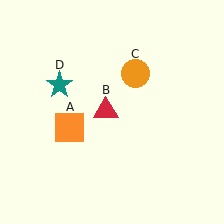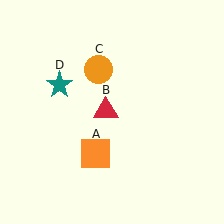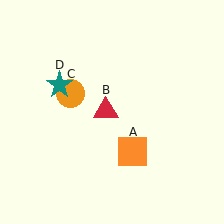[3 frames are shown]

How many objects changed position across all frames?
2 objects changed position: orange square (object A), orange circle (object C).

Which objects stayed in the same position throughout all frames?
Red triangle (object B) and teal star (object D) remained stationary.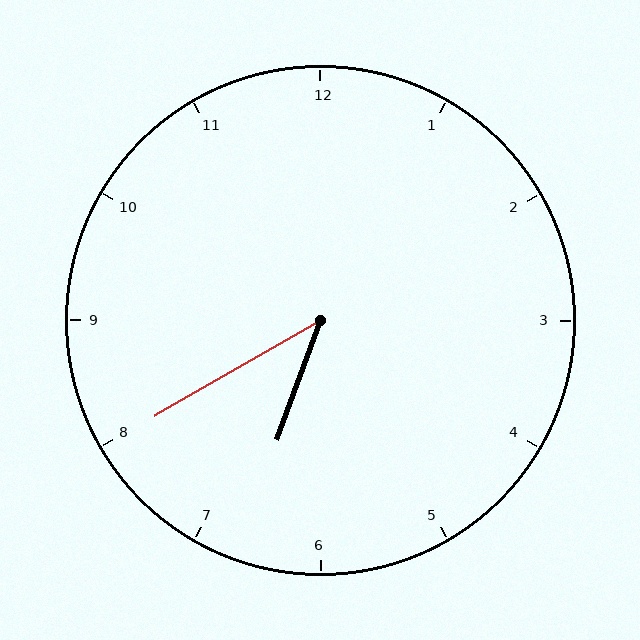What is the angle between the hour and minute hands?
Approximately 40 degrees.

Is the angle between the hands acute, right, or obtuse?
It is acute.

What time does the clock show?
6:40.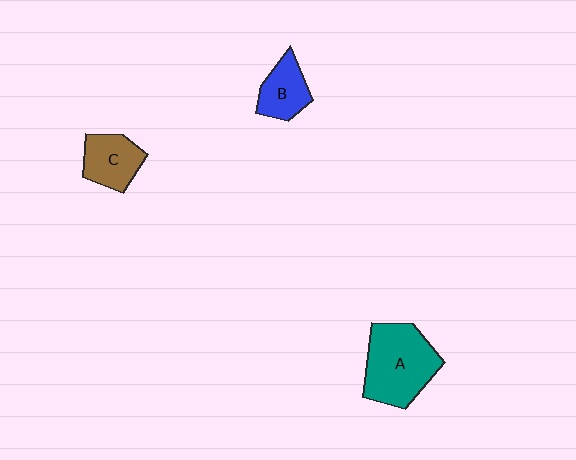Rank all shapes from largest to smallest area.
From largest to smallest: A (teal), C (brown), B (blue).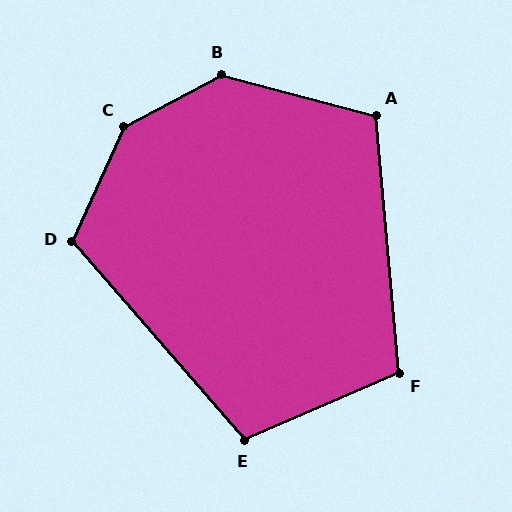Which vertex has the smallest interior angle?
E, at approximately 107 degrees.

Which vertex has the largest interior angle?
C, at approximately 143 degrees.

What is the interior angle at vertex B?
Approximately 137 degrees (obtuse).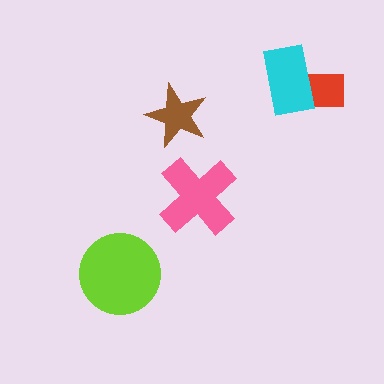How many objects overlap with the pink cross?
0 objects overlap with the pink cross.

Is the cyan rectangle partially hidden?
No, no other shape covers it.